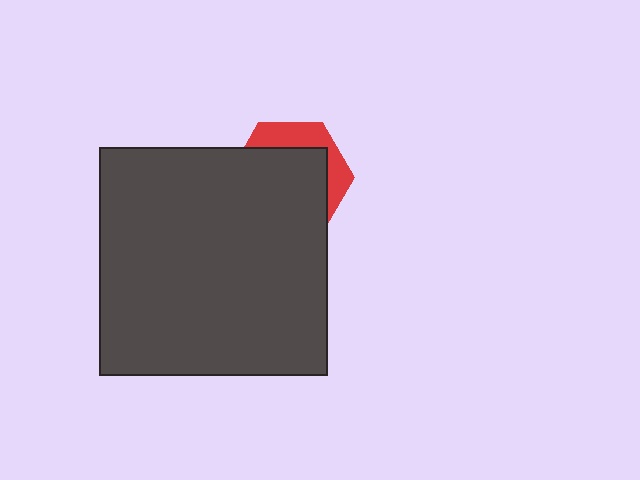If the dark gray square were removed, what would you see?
You would see the complete red hexagon.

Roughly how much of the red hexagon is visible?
A small part of it is visible (roughly 30%).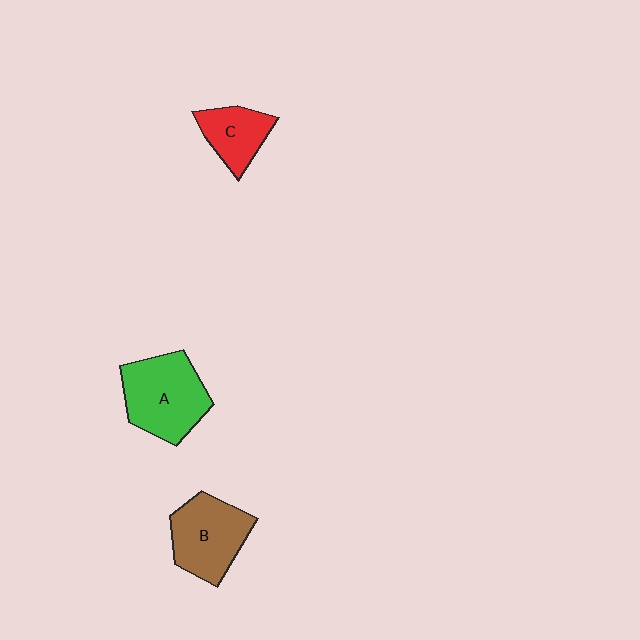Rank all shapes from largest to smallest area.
From largest to smallest: A (green), B (brown), C (red).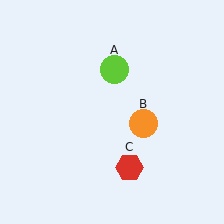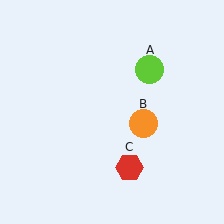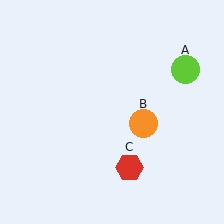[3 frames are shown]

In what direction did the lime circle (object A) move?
The lime circle (object A) moved right.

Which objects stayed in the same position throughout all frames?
Orange circle (object B) and red hexagon (object C) remained stationary.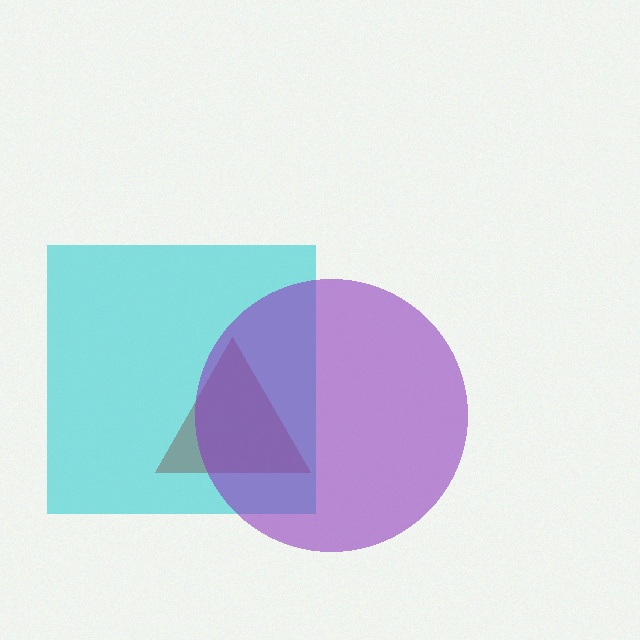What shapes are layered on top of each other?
The layered shapes are: a red triangle, a cyan square, a purple circle.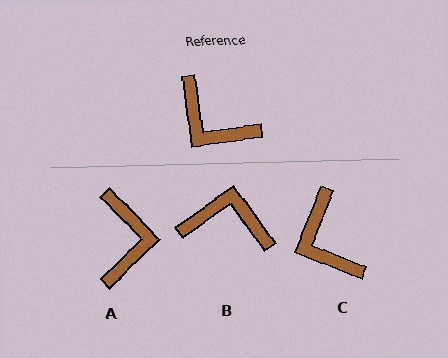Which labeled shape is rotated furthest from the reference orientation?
B, about 152 degrees away.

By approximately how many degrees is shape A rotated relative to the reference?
Approximately 127 degrees counter-clockwise.